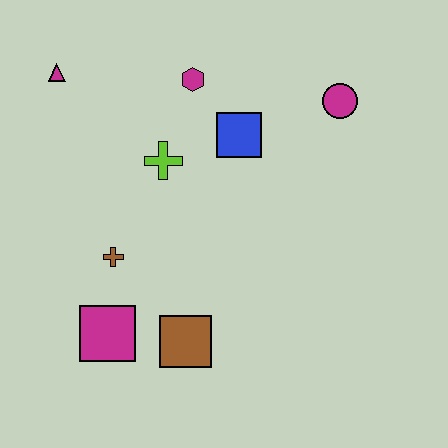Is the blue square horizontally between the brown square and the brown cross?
No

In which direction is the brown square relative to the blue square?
The brown square is below the blue square.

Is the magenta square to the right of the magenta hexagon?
No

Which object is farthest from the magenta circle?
The magenta square is farthest from the magenta circle.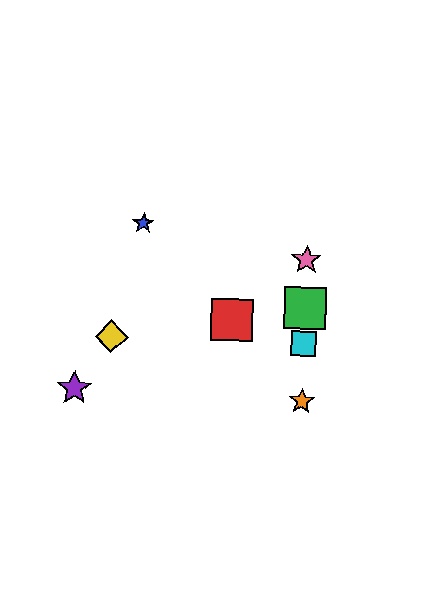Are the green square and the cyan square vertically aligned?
Yes, both are at x≈305.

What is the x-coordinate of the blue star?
The blue star is at x≈143.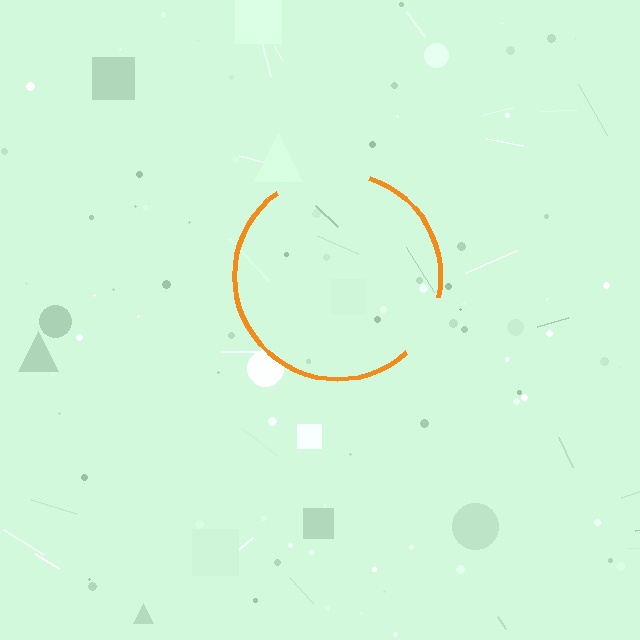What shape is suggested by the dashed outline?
The dashed outline suggests a circle.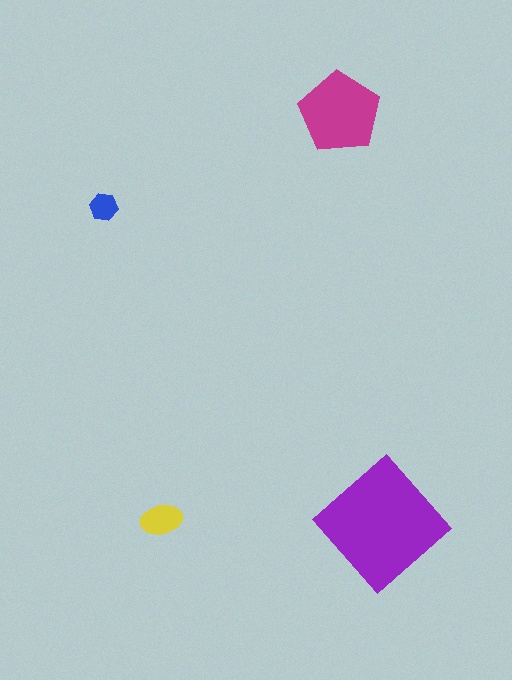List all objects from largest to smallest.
The purple diamond, the magenta pentagon, the yellow ellipse, the blue hexagon.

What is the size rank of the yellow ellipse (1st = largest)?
3rd.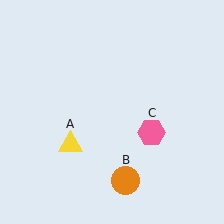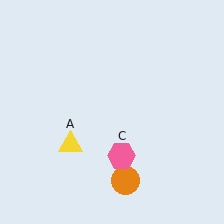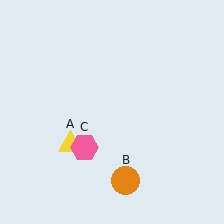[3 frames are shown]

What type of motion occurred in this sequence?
The pink hexagon (object C) rotated clockwise around the center of the scene.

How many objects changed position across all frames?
1 object changed position: pink hexagon (object C).